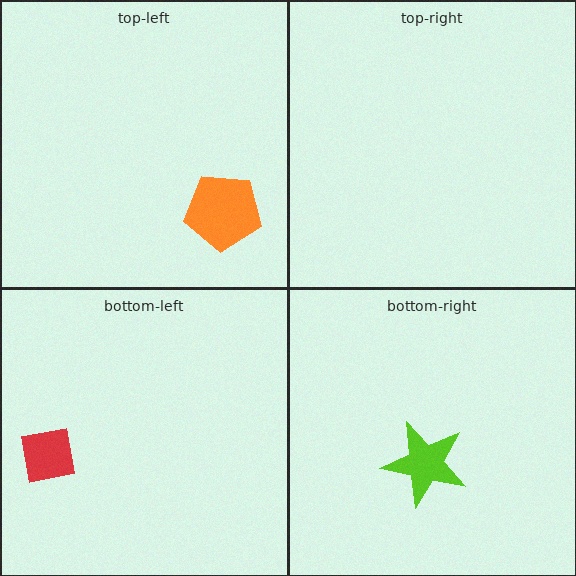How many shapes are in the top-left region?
1.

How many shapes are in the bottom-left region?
1.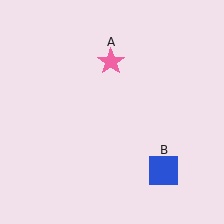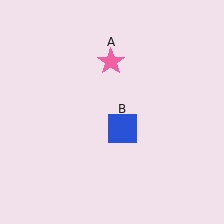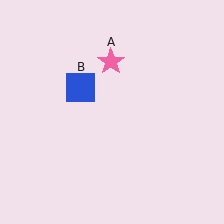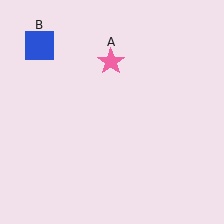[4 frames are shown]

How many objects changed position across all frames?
1 object changed position: blue square (object B).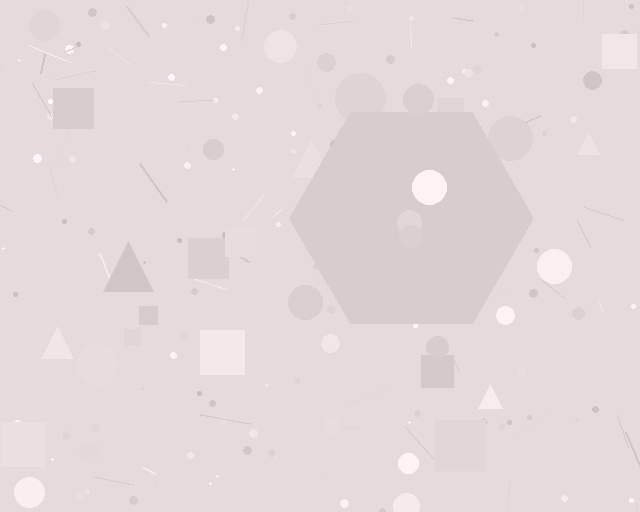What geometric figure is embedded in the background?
A hexagon is embedded in the background.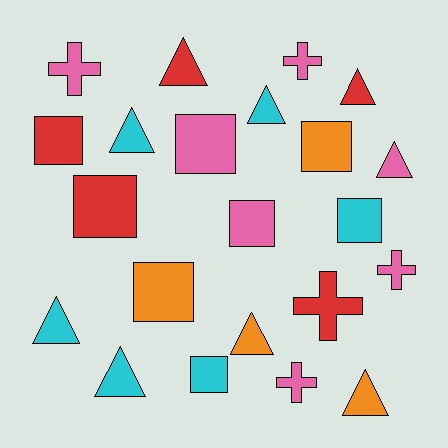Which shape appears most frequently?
Triangle, with 9 objects.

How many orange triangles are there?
There are 2 orange triangles.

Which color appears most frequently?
Pink, with 7 objects.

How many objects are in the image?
There are 22 objects.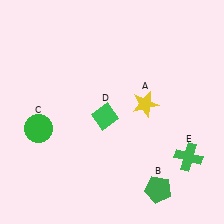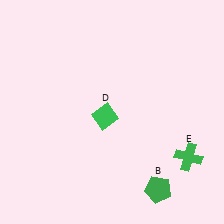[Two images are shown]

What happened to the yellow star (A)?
The yellow star (A) was removed in Image 2. It was in the top-right area of Image 1.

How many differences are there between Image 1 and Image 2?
There are 2 differences between the two images.